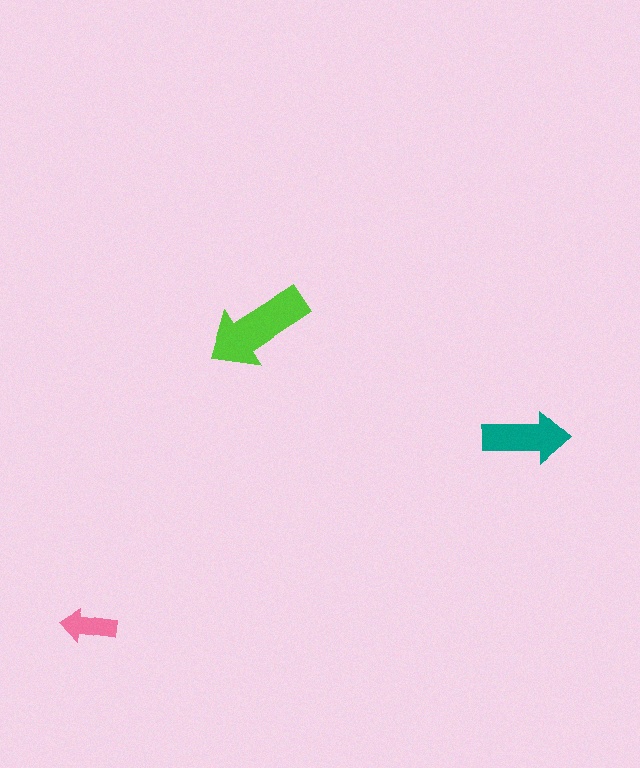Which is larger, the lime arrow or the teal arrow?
The lime one.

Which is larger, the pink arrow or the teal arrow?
The teal one.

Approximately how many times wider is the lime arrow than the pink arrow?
About 2 times wider.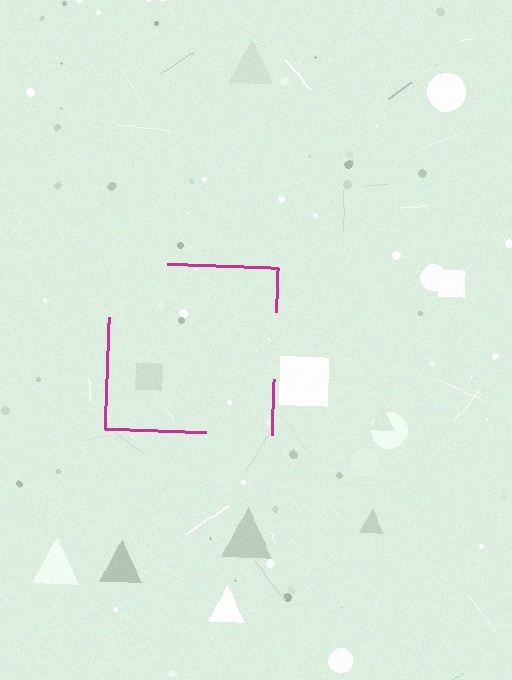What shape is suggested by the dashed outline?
The dashed outline suggests a square.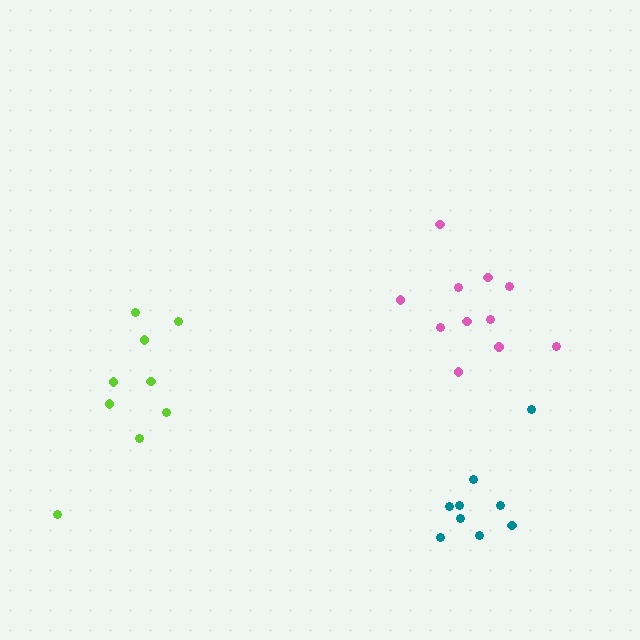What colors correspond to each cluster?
The clusters are colored: pink, teal, lime.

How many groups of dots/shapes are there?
There are 3 groups.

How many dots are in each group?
Group 1: 11 dots, Group 2: 9 dots, Group 3: 9 dots (29 total).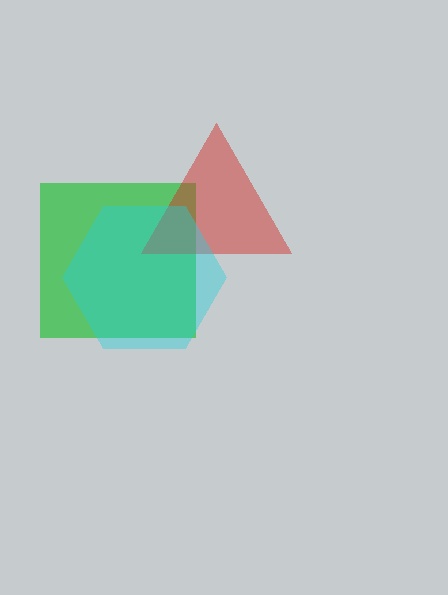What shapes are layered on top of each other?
The layered shapes are: a green square, a red triangle, a cyan hexagon.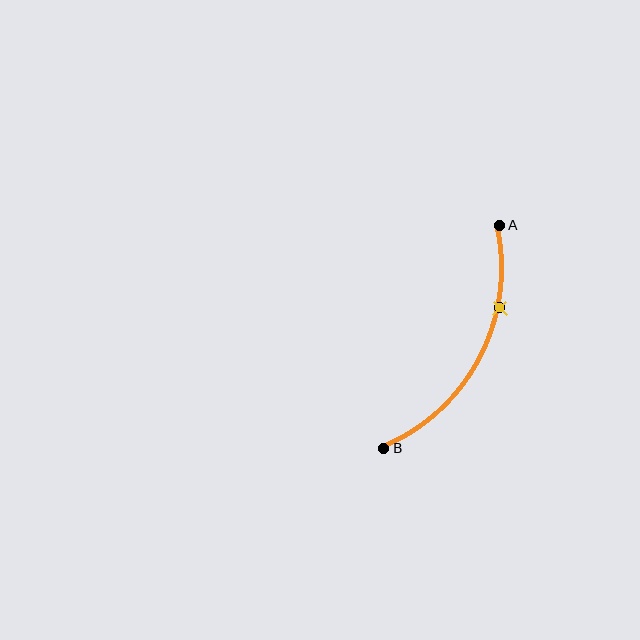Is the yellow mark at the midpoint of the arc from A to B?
No. The yellow mark lies on the arc but is closer to endpoint A. The arc midpoint would be at the point on the curve equidistant along the arc from both A and B.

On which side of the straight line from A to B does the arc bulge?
The arc bulges to the right of the straight line connecting A and B.